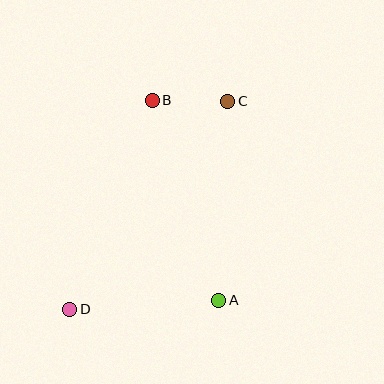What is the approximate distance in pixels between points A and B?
The distance between A and B is approximately 211 pixels.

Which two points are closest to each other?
Points B and C are closest to each other.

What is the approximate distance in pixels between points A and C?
The distance between A and C is approximately 199 pixels.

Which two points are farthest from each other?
Points C and D are farthest from each other.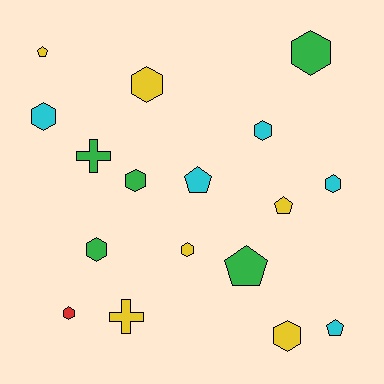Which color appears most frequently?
Yellow, with 6 objects.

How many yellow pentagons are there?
There are 2 yellow pentagons.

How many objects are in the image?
There are 17 objects.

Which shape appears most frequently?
Hexagon, with 10 objects.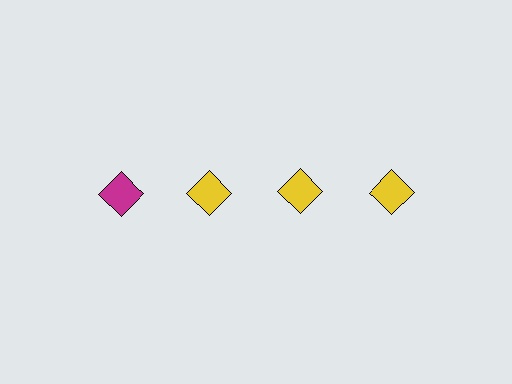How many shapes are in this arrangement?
There are 4 shapes arranged in a grid pattern.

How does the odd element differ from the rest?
It has a different color: magenta instead of yellow.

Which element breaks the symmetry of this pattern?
The magenta diamond in the top row, leftmost column breaks the symmetry. All other shapes are yellow diamonds.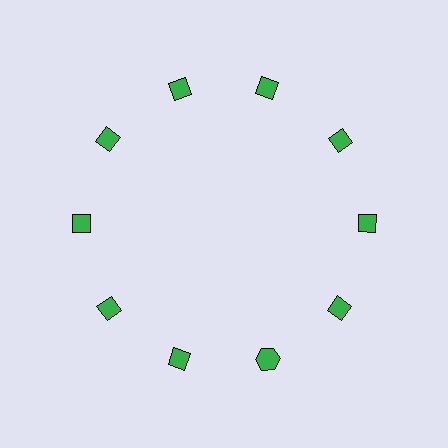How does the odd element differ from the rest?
It has a different shape: hexagon instead of diamond.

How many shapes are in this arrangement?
There are 10 shapes arranged in a ring pattern.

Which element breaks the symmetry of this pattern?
The green hexagon at roughly the 5 o'clock position breaks the symmetry. All other shapes are green diamonds.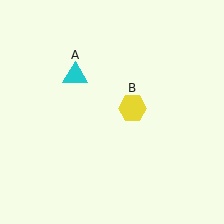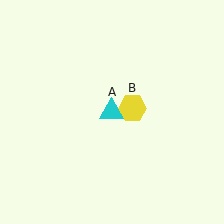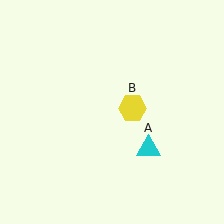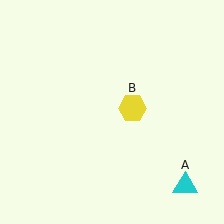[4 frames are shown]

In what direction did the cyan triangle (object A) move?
The cyan triangle (object A) moved down and to the right.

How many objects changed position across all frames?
1 object changed position: cyan triangle (object A).